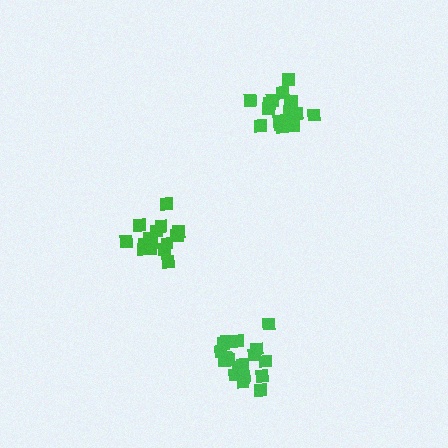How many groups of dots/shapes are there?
There are 3 groups.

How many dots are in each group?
Group 1: 15 dots, Group 2: 18 dots, Group 3: 19 dots (52 total).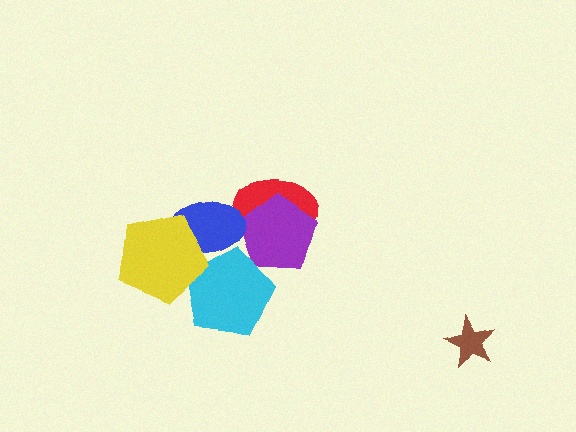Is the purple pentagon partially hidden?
Yes, it is partially covered by another shape.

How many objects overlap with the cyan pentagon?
3 objects overlap with the cyan pentagon.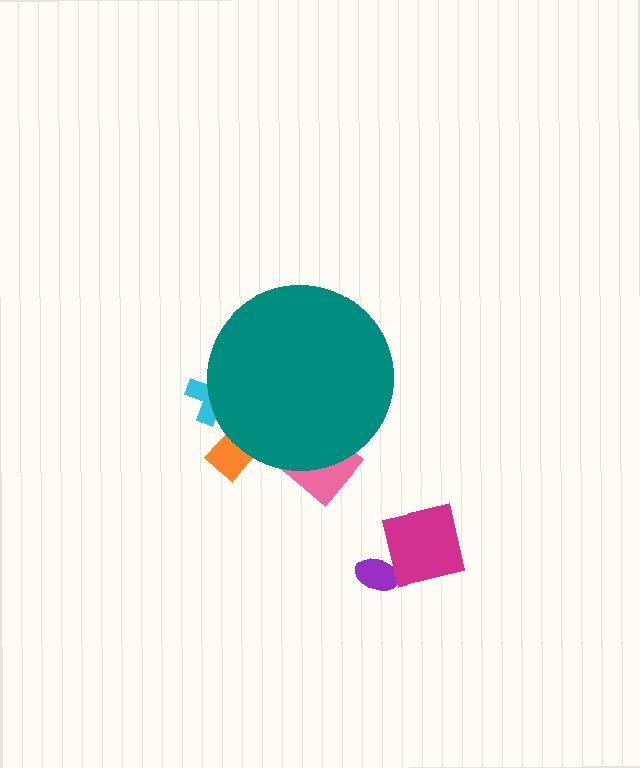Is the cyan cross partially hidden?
Yes, the cyan cross is partially hidden behind the teal circle.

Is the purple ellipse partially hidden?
No, the purple ellipse is fully visible.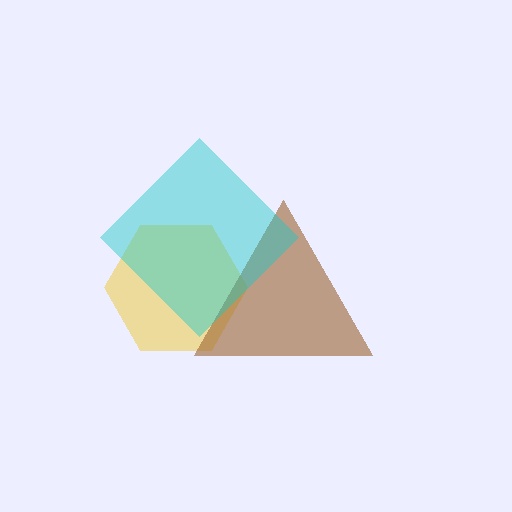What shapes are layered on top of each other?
The layered shapes are: a yellow hexagon, a brown triangle, a cyan diamond.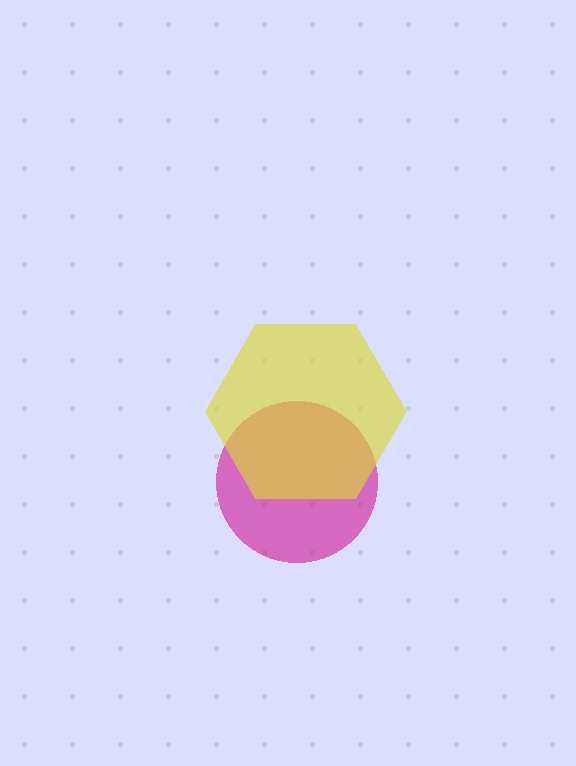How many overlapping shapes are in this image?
There are 2 overlapping shapes in the image.